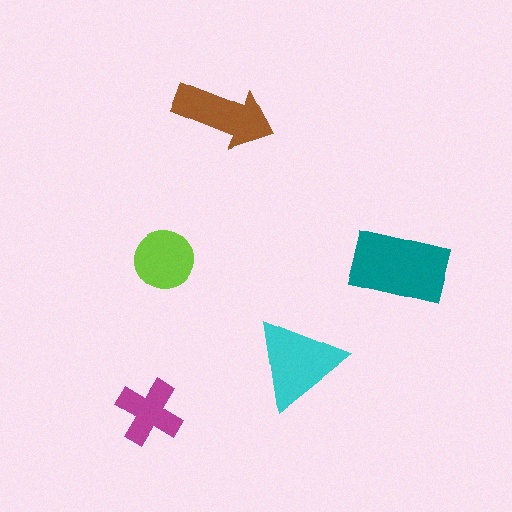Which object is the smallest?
The magenta cross.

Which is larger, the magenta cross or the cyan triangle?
The cyan triangle.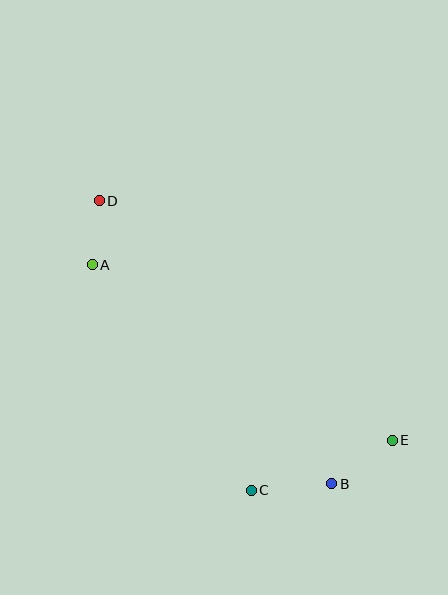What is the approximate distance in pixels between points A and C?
The distance between A and C is approximately 276 pixels.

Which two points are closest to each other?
Points A and D are closest to each other.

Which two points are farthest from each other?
Points D and E are farthest from each other.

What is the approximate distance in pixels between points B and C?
The distance between B and C is approximately 81 pixels.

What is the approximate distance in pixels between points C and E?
The distance between C and E is approximately 150 pixels.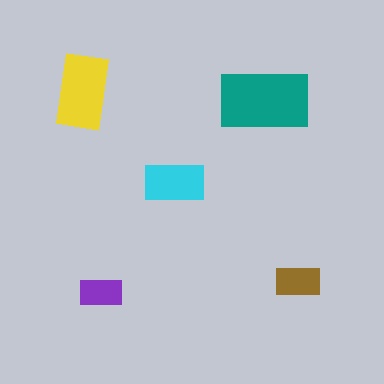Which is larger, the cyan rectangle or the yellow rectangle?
The yellow one.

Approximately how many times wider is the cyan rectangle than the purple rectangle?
About 1.5 times wider.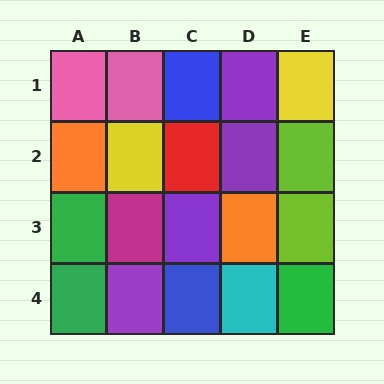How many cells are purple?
4 cells are purple.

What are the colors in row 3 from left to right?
Green, magenta, purple, orange, lime.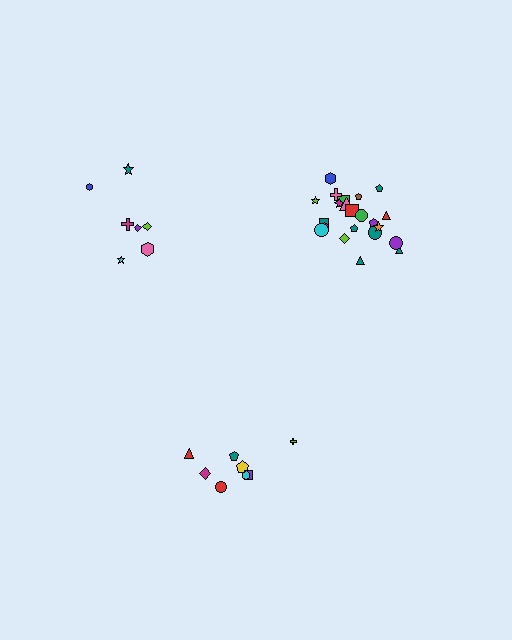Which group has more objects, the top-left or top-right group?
The top-right group.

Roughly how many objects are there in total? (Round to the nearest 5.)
Roughly 35 objects in total.